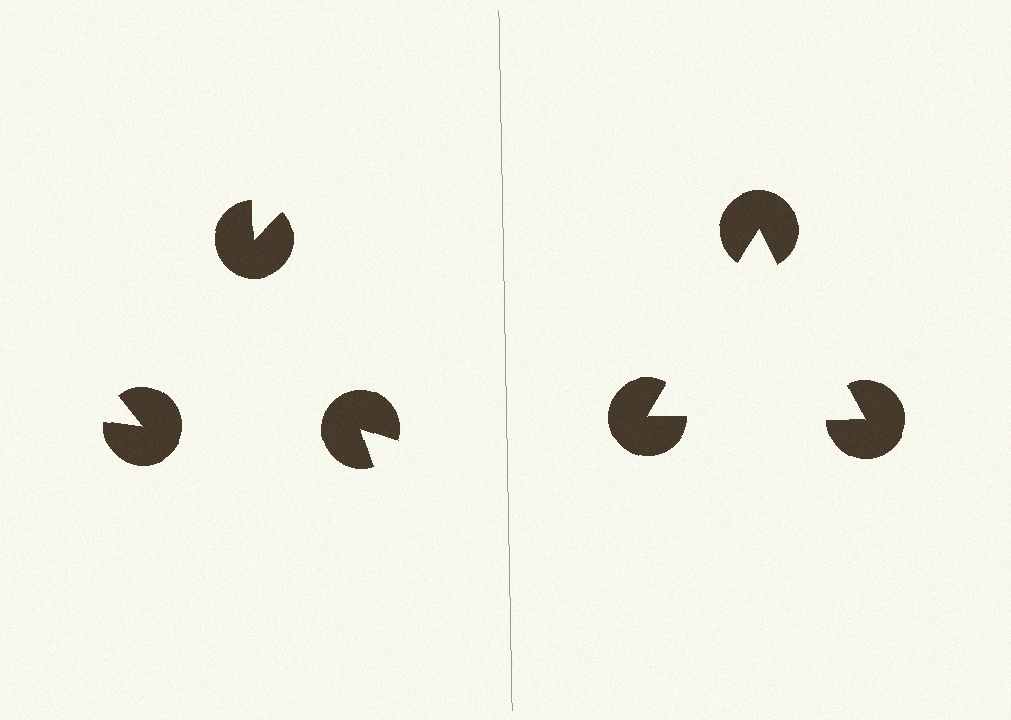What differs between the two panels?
The pac-man discs are positioned identically on both sides; only the wedge orientations differ. On the right they align to a triangle; on the left they are misaligned.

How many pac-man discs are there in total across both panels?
6 — 3 on each side.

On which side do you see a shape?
An illusory triangle appears on the right side. On the left side the wedge cuts are rotated, so no coherent shape forms.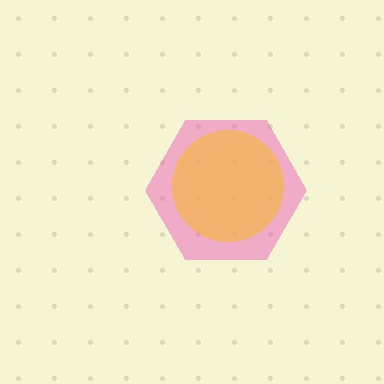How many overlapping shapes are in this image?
There are 2 overlapping shapes in the image.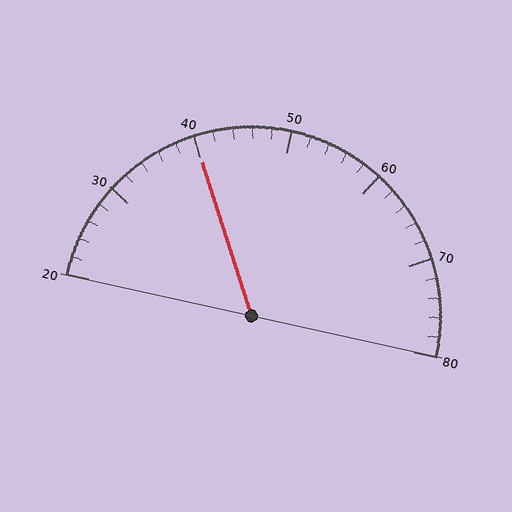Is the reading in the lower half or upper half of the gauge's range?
The reading is in the lower half of the range (20 to 80).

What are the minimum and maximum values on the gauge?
The gauge ranges from 20 to 80.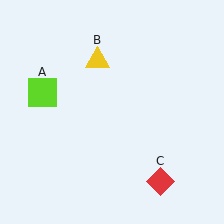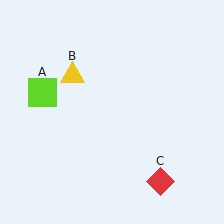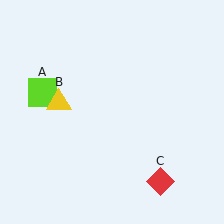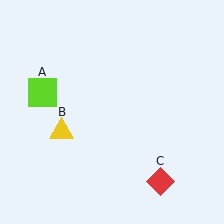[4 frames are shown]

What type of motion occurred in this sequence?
The yellow triangle (object B) rotated counterclockwise around the center of the scene.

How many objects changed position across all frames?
1 object changed position: yellow triangle (object B).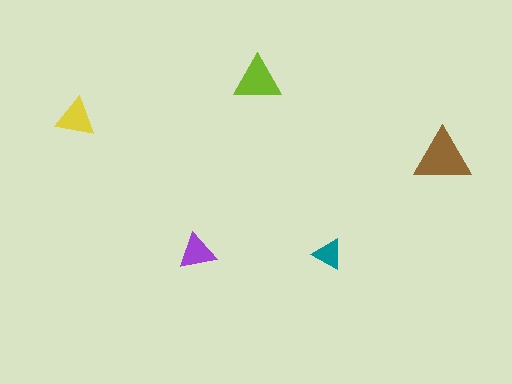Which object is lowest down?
The teal triangle is bottommost.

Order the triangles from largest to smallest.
the brown one, the lime one, the yellow one, the purple one, the teal one.